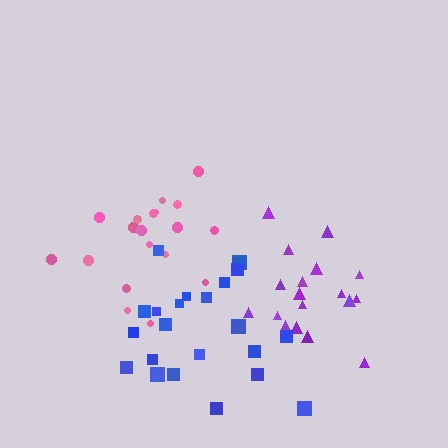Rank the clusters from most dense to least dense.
purple, pink, blue.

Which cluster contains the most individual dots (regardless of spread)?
Blue (22).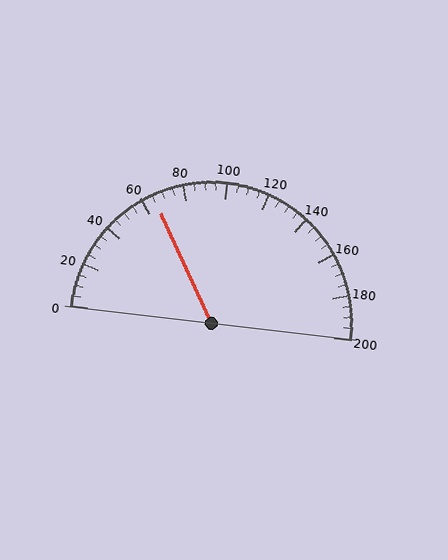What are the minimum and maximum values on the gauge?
The gauge ranges from 0 to 200.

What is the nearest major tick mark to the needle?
The nearest major tick mark is 60.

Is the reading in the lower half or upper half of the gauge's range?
The reading is in the lower half of the range (0 to 200).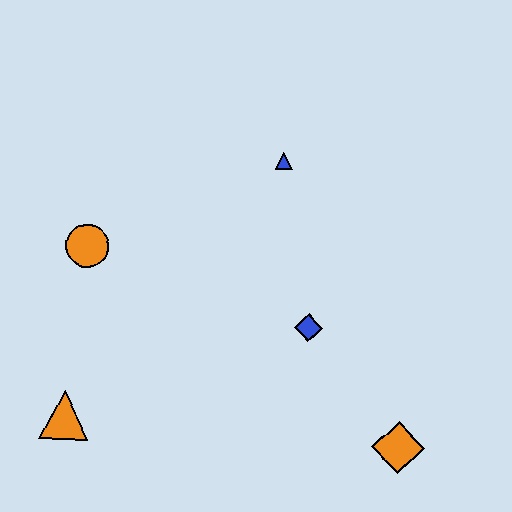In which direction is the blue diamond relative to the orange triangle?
The blue diamond is to the right of the orange triangle.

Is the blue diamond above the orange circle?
No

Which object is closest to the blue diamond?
The orange diamond is closest to the blue diamond.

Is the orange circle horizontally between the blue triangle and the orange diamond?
No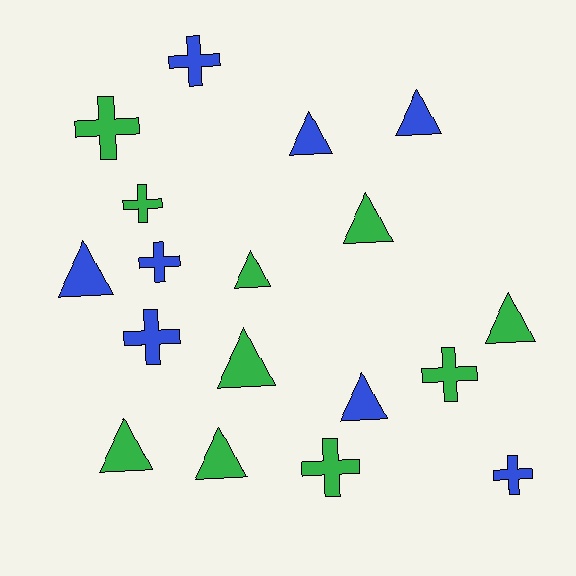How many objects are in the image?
There are 18 objects.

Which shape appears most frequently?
Triangle, with 10 objects.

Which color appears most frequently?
Green, with 10 objects.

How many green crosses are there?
There are 4 green crosses.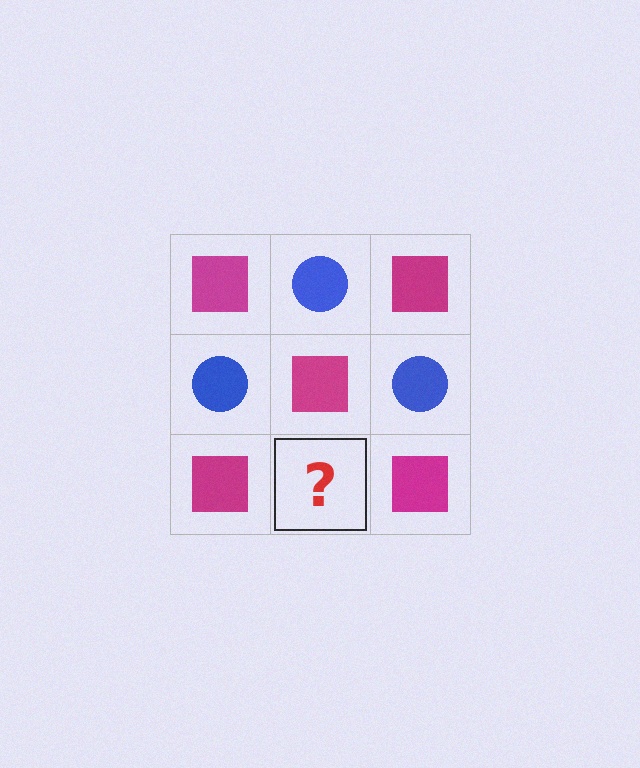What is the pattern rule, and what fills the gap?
The rule is that it alternates magenta square and blue circle in a checkerboard pattern. The gap should be filled with a blue circle.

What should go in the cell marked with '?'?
The missing cell should contain a blue circle.